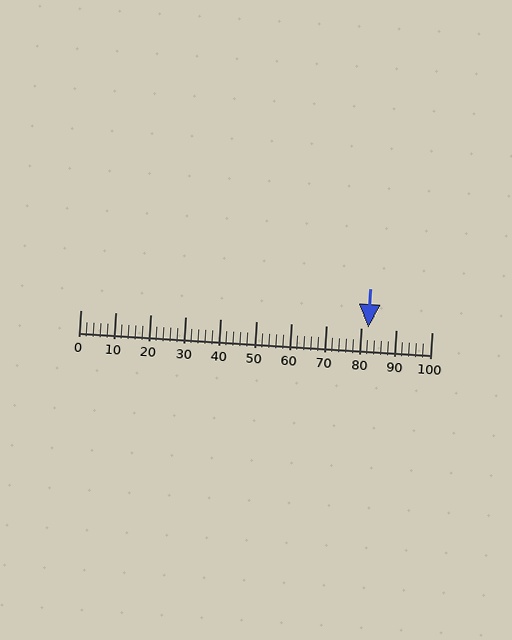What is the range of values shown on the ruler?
The ruler shows values from 0 to 100.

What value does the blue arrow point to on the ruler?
The blue arrow points to approximately 82.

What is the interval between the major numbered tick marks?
The major tick marks are spaced 10 units apart.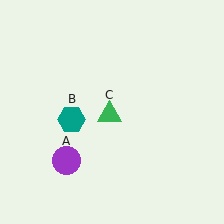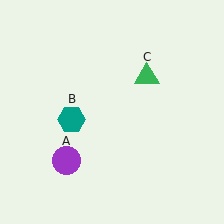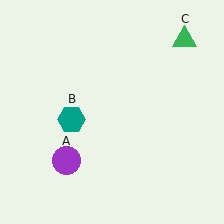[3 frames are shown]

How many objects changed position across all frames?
1 object changed position: green triangle (object C).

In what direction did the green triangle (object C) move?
The green triangle (object C) moved up and to the right.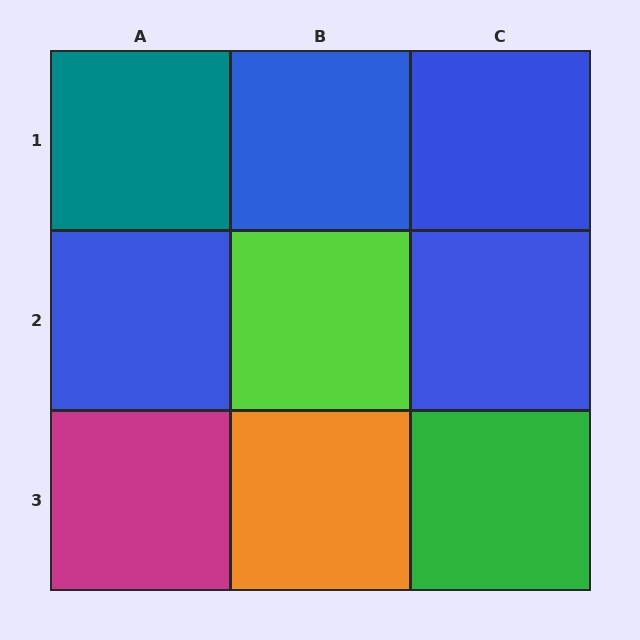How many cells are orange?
1 cell is orange.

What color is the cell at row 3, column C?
Green.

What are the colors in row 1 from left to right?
Teal, blue, blue.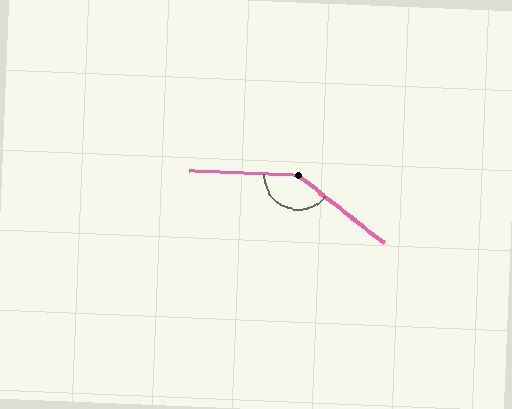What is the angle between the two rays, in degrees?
Approximately 144 degrees.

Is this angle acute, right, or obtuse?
It is obtuse.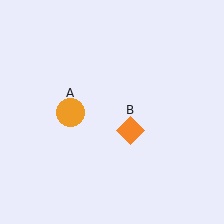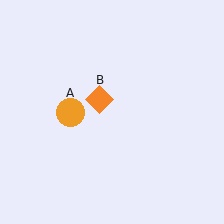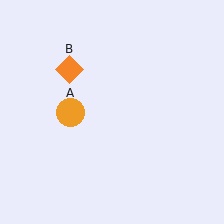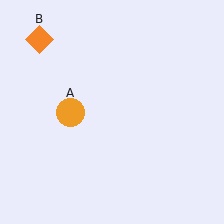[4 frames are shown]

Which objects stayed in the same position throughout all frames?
Orange circle (object A) remained stationary.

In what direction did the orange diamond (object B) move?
The orange diamond (object B) moved up and to the left.